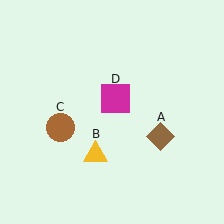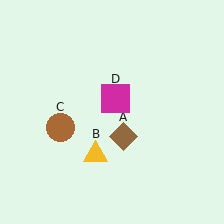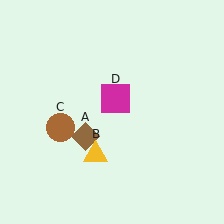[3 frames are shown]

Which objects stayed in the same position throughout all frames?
Yellow triangle (object B) and brown circle (object C) and magenta square (object D) remained stationary.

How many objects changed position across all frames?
1 object changed position: brown diamond (object A).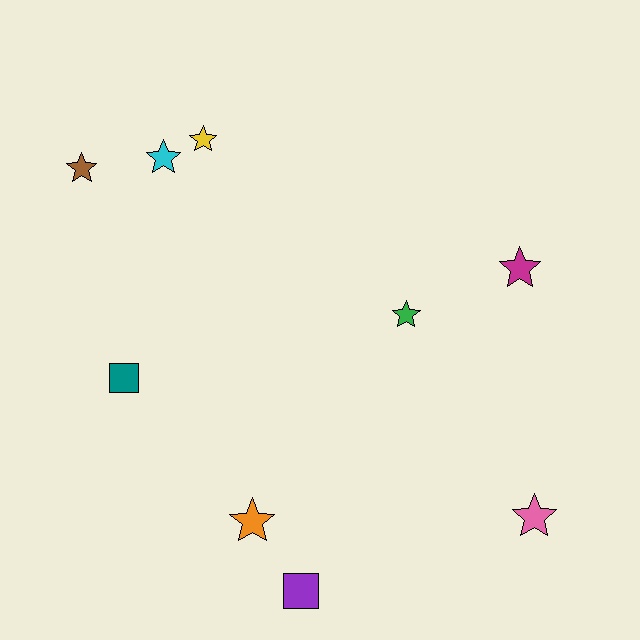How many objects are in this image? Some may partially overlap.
There are 9 objects.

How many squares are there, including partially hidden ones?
There are 2 squares.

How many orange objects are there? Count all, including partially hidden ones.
There is 1 orange object.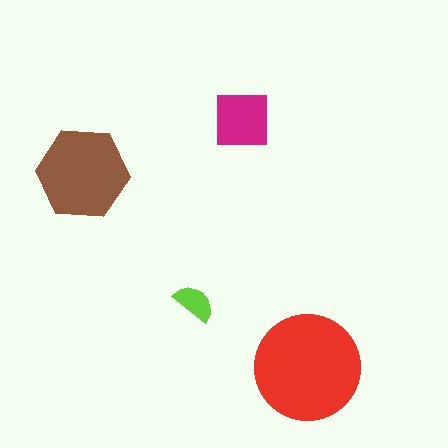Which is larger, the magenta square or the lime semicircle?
The magenta square.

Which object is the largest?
The red circle.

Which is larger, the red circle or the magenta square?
The red circle.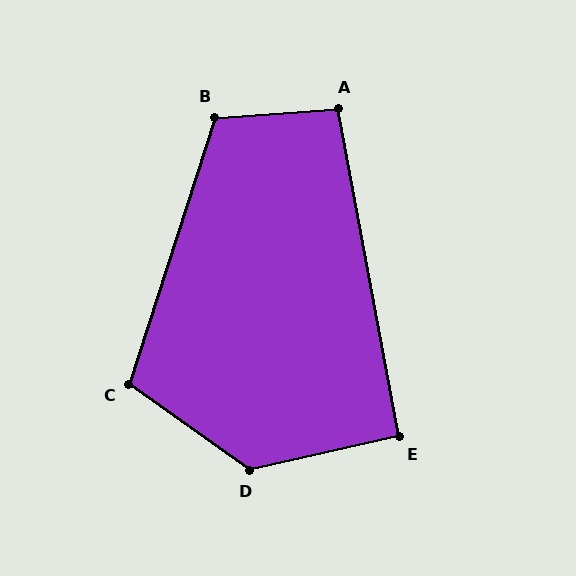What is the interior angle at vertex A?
Approximately 97 degrees (obtuse).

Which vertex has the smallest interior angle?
E, at approximately 92 degrees.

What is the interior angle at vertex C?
Approximately 108 degrees (obtuse).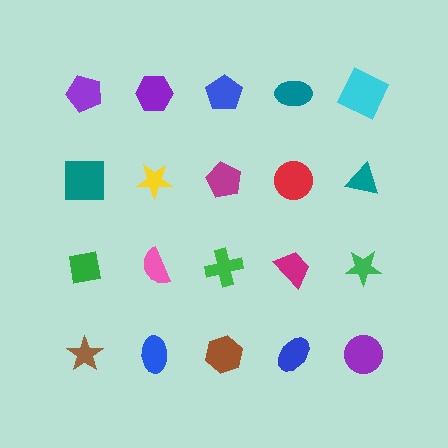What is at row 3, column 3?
A green cross.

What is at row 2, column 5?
A teal triangle.